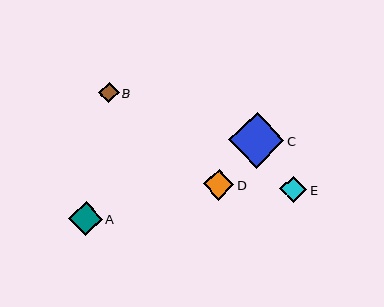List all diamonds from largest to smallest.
From largest to smallest: C, A, D, E, B.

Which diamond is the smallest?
Diamond B is the smallest with a size of approximately 21 pixels.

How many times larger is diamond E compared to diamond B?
Diamond E is approximately 1.3 times the size of diamond B.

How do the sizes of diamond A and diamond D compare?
Diamond A and diamond D are approximately the same size.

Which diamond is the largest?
Diamond C is the largest with a size of approximately 56 pixels.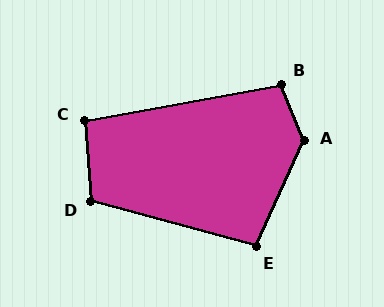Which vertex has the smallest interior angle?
C, at approximately 96 degrees.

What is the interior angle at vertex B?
Approximately 102 degrees (obtuse).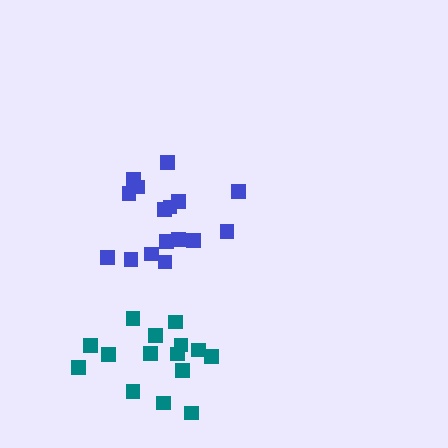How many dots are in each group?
Group 1: 16 dots, Group 2: 15 dots (31 total).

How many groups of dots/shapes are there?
There are 2 groups.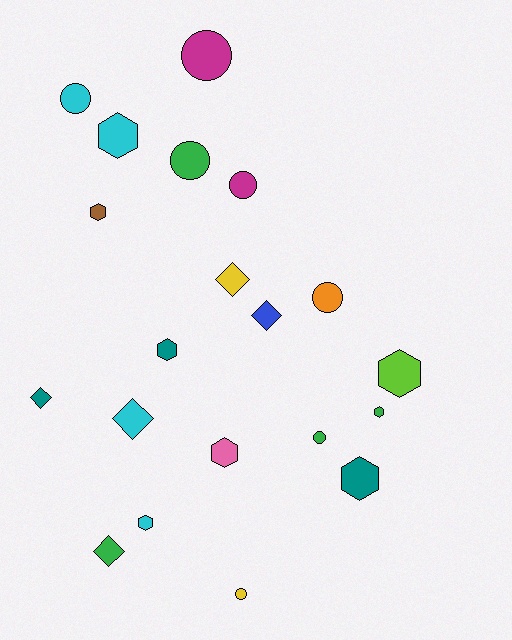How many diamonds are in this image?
There are 5 diamonds.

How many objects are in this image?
There are 20 objects.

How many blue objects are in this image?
There is 1 blue object.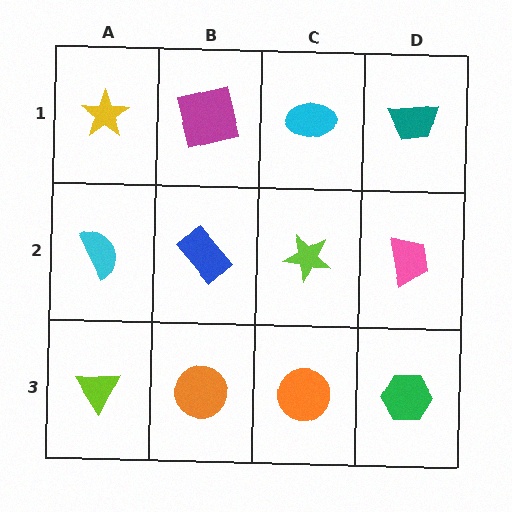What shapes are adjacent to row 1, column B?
A blue rectangle (row 2, column B), a yellow star (row 1, column A), a cyan ellipse (row 1, column C).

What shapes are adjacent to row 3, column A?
A cyan semicircle (row 2, column A), an orange circle (row 3, column B).